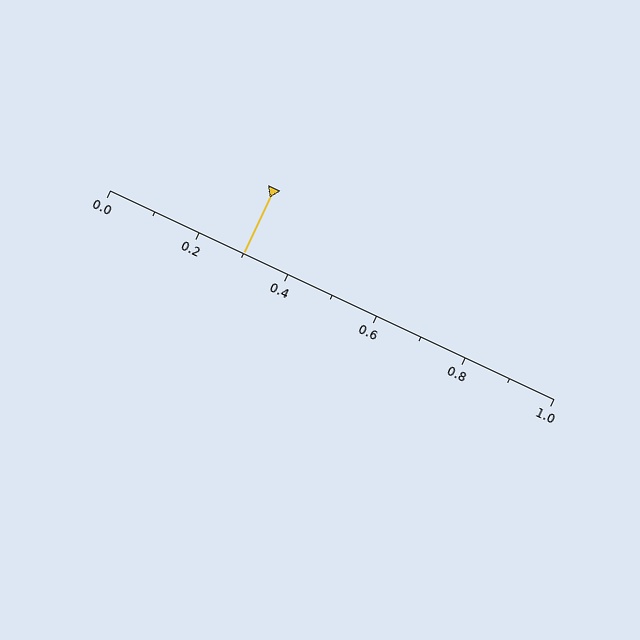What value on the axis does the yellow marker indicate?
The marker indicates approximately 0.3.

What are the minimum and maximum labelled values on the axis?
The axis runs from 0.0 to 1.0.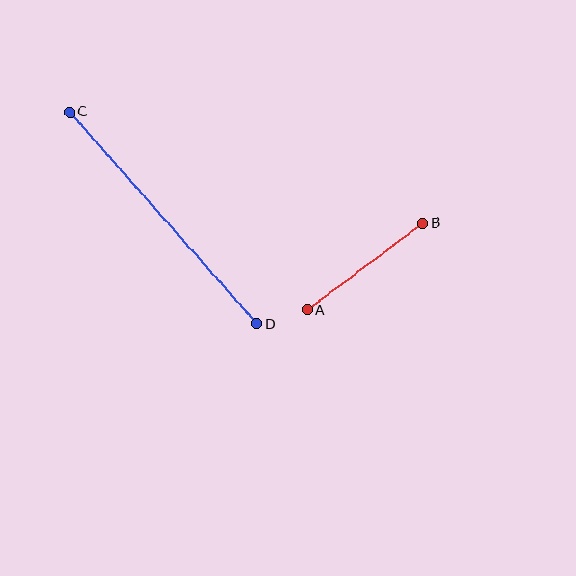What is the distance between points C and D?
The distance is approximately 283 pixels.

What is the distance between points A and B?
The distance is approximately 144 pixels.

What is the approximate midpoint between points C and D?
The midpoint is at approximately (163, 218) pixels.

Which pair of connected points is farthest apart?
Points C and D are farthest apart.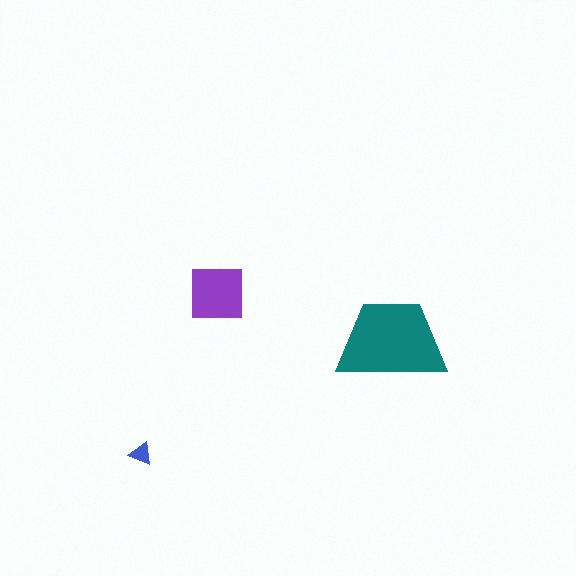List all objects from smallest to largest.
The blue triangle, the purple square, the teal trapezoid.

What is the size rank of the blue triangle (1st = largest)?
3rd.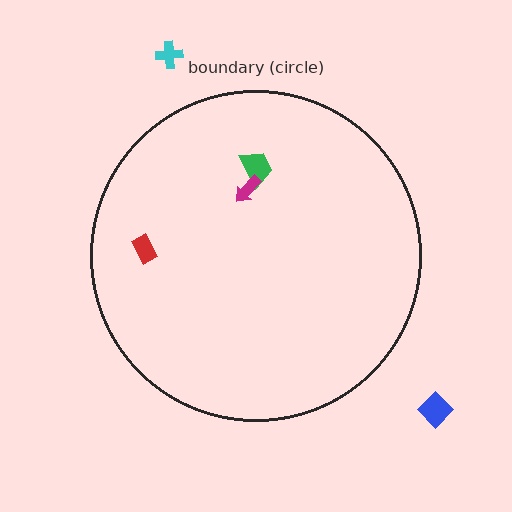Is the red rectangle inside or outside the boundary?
Inside.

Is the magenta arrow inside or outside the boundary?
Inside.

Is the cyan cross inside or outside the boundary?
Outside.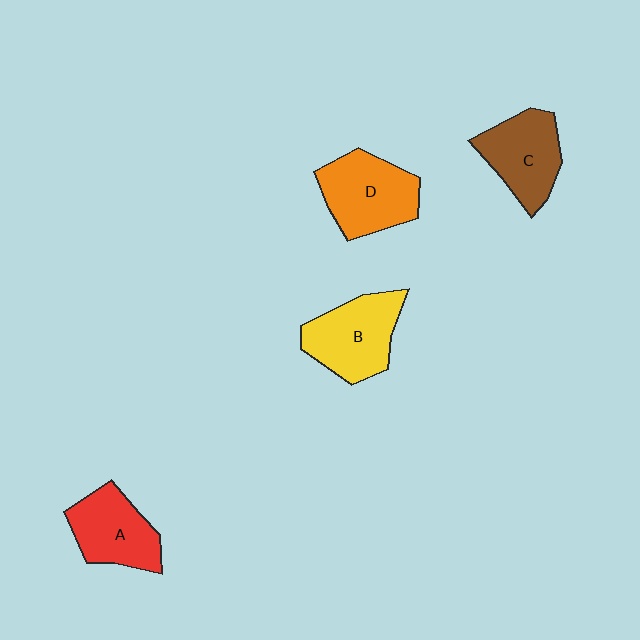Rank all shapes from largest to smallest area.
From largest to smallest: D (orange), B (yellow), C (brown), A (red).